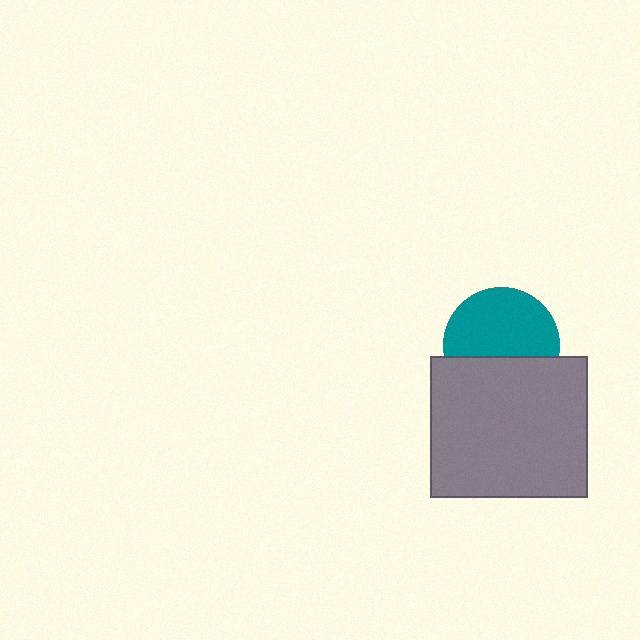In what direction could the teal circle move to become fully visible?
The teal circle could move up. That would shift it out from behind the gray rectangle entirely.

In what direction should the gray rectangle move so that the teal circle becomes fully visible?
The gray rectangle should move down. That is the shortest direction to clear the overlap and leave the teal circle fully visible.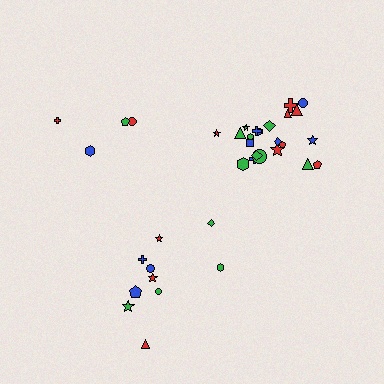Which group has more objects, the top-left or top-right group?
The top-right group.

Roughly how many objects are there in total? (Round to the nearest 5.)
Roughly 35 objects in total.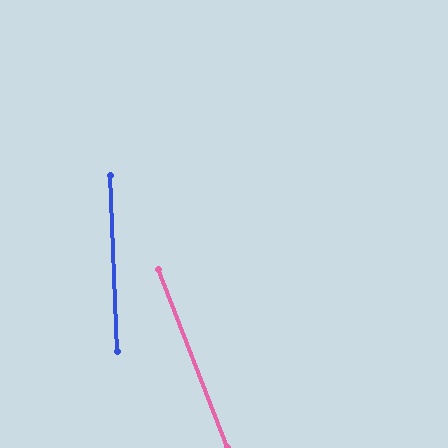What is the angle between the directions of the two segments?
Approximately 19 degrees.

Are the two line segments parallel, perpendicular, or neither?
Neither parallel nor perpendicular — they differ by about 19°.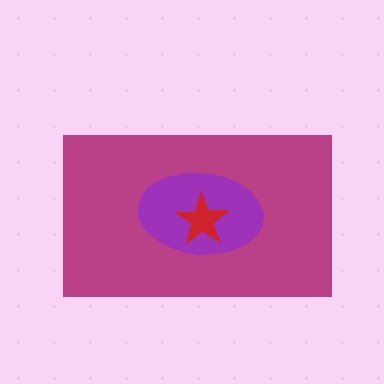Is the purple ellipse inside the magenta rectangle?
Yes.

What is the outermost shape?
The magenta rectangle.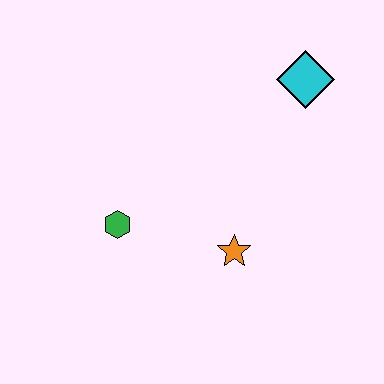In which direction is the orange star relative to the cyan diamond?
The orange star is below the cyan diamond.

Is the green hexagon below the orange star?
No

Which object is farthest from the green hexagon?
The cyan diamond is farthest from the green hexagon.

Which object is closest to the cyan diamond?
The orange star is closest to the cyan diamond.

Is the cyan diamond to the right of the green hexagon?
Yes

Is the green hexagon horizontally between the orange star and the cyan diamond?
No